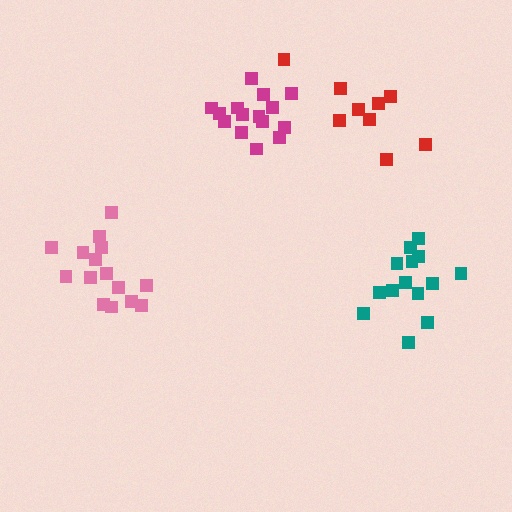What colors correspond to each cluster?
The clusters are colored: pink, magenta, red, teal.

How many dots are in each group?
Group 1: 15 dots, Group 2: 15 dots, Group 3: 9 dots, Group 4: 14 dots (53 total).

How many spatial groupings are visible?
There are 4 spatial groupings.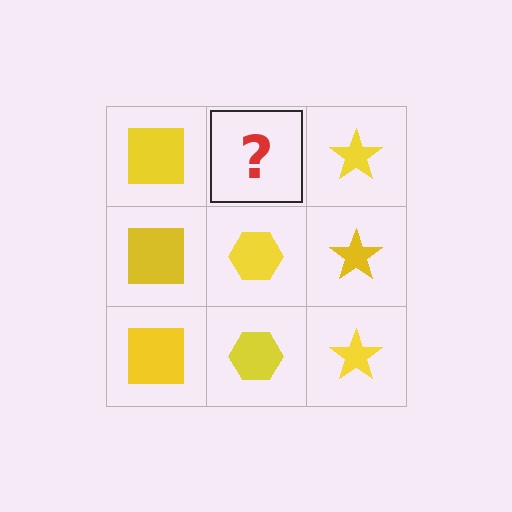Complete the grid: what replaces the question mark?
The question mark should be replaced with a yellow hexagon.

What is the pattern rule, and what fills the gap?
The rule is that each column has a consistent shape. The gap should be filled with a yellow hexagon.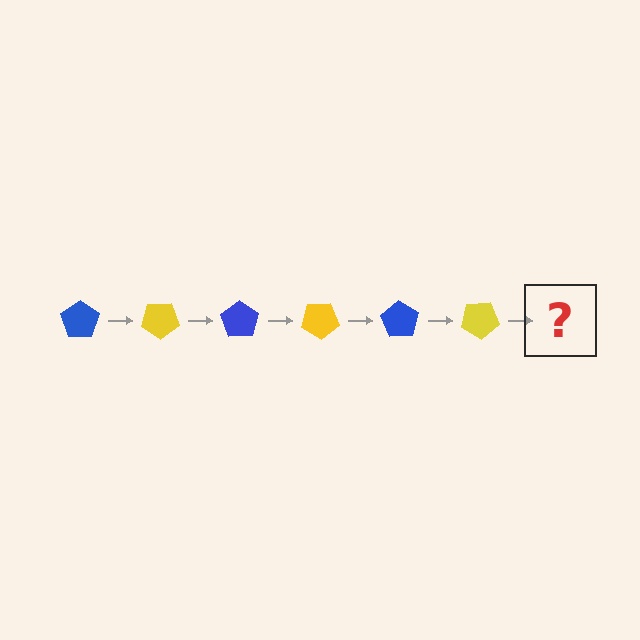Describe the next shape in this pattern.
It should be a blue pentagon, rotated 210 degrees from the start.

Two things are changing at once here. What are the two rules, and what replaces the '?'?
The two rules are that it rotates 35 degrees each step and the color cycles through blue and yellow. The '?' should be a blue pentagon, rotated 210 degrees from the start.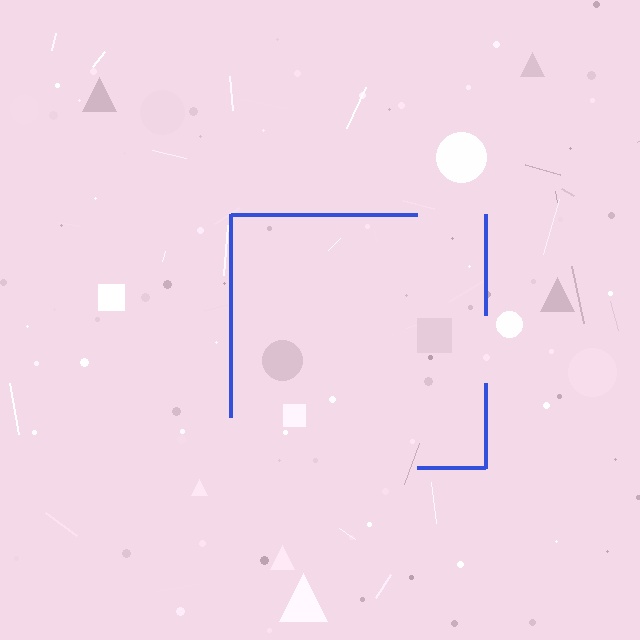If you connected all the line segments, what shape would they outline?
They would outline a square.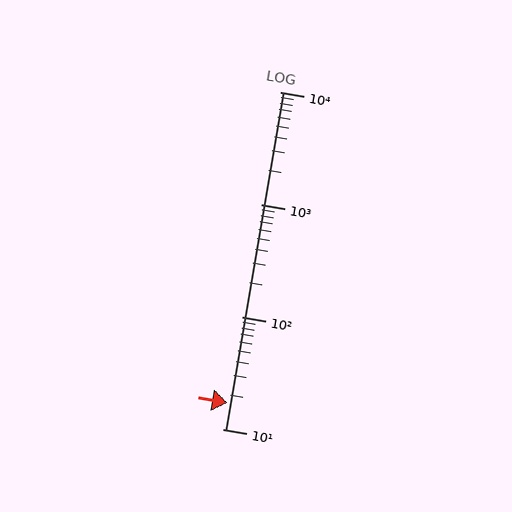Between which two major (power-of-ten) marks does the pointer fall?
The pointer is between 10 and 100.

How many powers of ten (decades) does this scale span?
The scale spans 3 decades, from 10 to 10000.